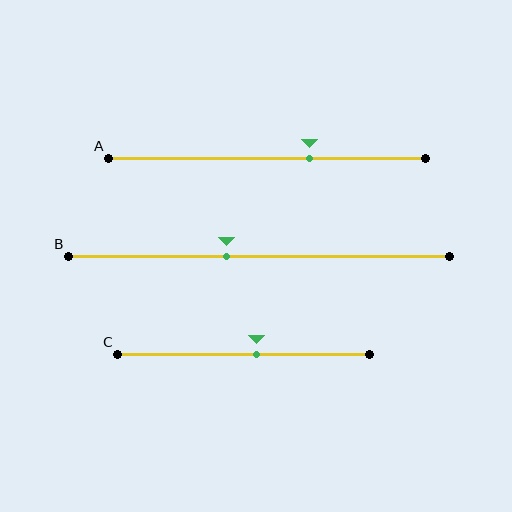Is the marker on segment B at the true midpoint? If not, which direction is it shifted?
No, the marker on segment B is shifted to the left by about 9% of the segment length.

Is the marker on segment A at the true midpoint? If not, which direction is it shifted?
No, the marker on segment A is shifted to the right by about 13% of the segment length.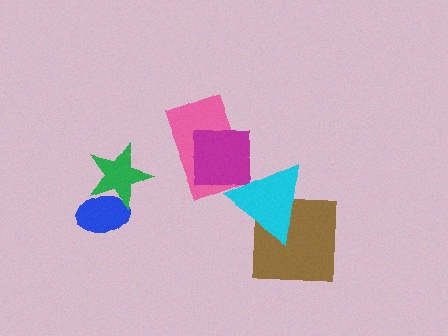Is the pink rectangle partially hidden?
Yes, it is partially covered by another shape.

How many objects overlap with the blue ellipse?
1 object overlaps with the blue ellipse.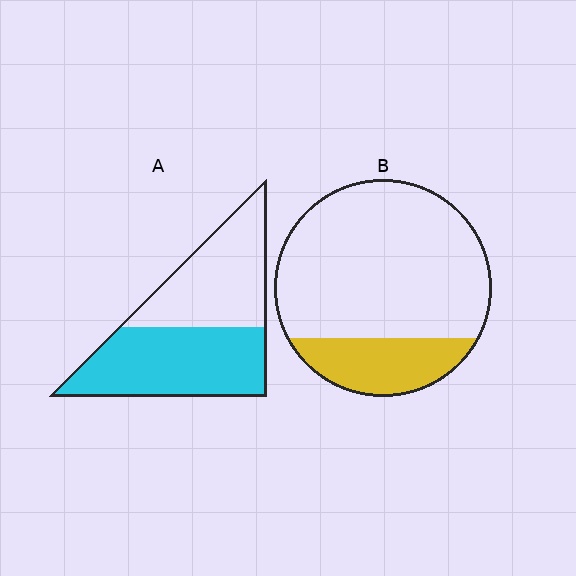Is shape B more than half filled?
No.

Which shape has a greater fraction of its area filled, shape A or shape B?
Shape A.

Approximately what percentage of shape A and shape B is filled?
A is approximately 55% and B is approximately 20%.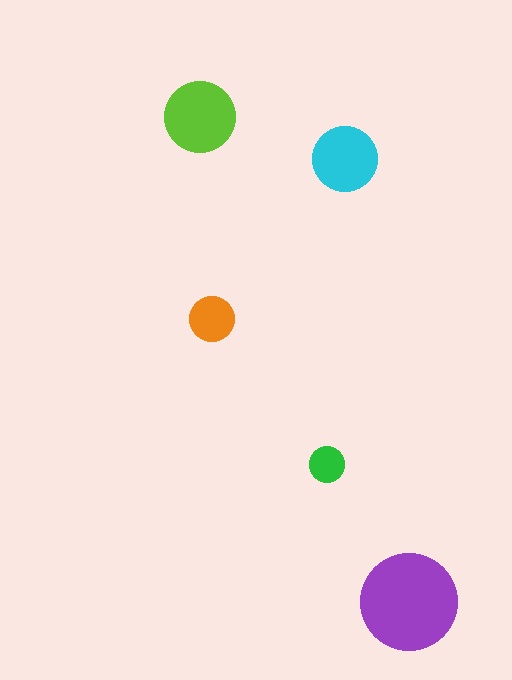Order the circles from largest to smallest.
the purple one, the lime one, the cyan one, the orange one, the green one.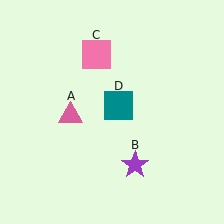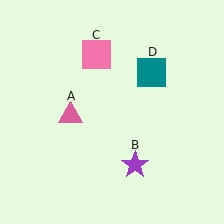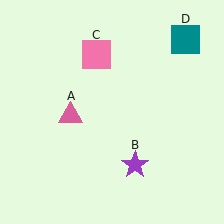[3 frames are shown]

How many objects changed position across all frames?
1 object changed position: teal square (object D).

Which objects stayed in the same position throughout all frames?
Pink triangle (object A) and purple star (object B) and pink square (object C) remained stationary.